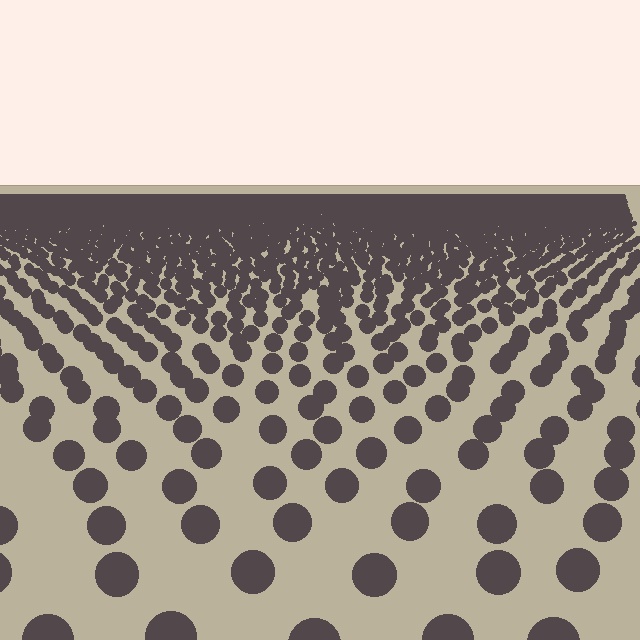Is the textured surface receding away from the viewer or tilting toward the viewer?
The surface is receding away from the viewer. Texture elements get smaller and denser toward the top.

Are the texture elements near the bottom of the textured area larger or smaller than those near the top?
Larger. Near the bottom, elements are closer to the viewer and appear at a bigger on-screen size.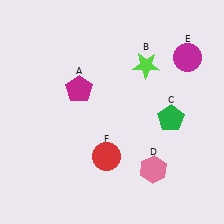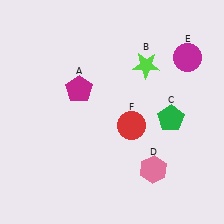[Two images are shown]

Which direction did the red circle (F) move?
The red circle (F) moved up.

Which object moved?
The red circle (F) moved up.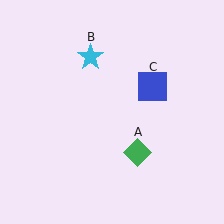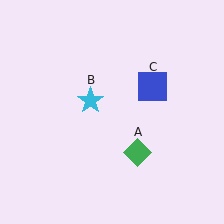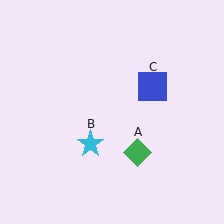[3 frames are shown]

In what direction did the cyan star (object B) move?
The cyan star (object B) moved down.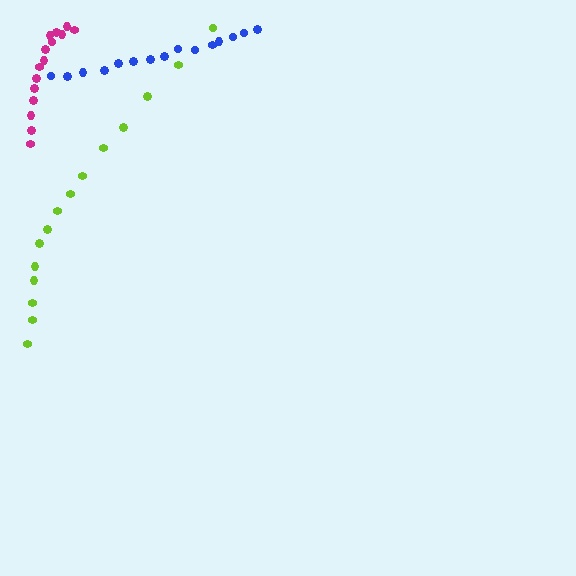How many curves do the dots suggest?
There are 3 distinct paths.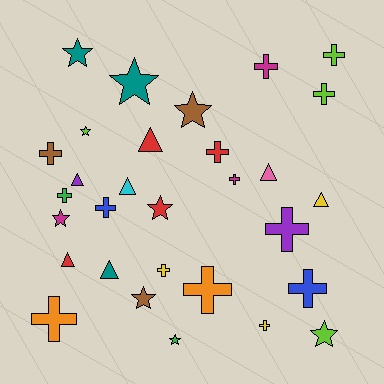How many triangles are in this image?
There are 7 triangles.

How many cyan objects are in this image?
There is 1 cyan object.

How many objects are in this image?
There are 30 objects.